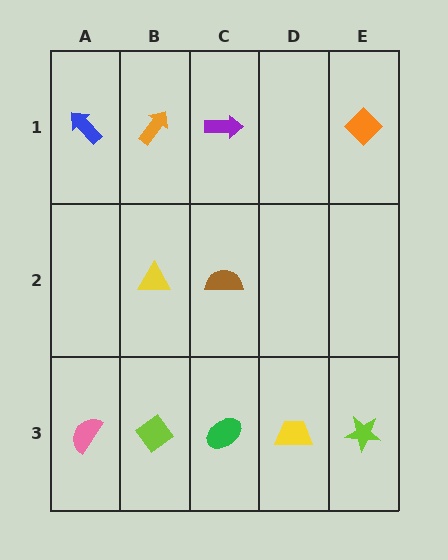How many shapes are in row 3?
5 shapes.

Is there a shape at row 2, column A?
No, that cell is empty.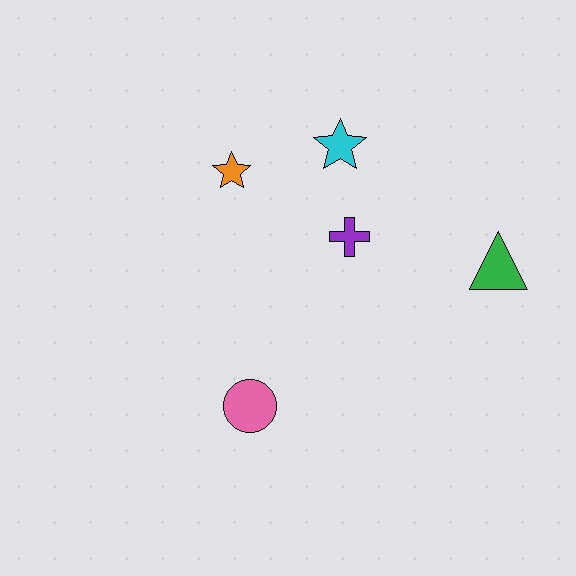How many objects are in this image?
There are 5 objects.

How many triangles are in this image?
There is 1 triangle.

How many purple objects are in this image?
There is 1 purple object.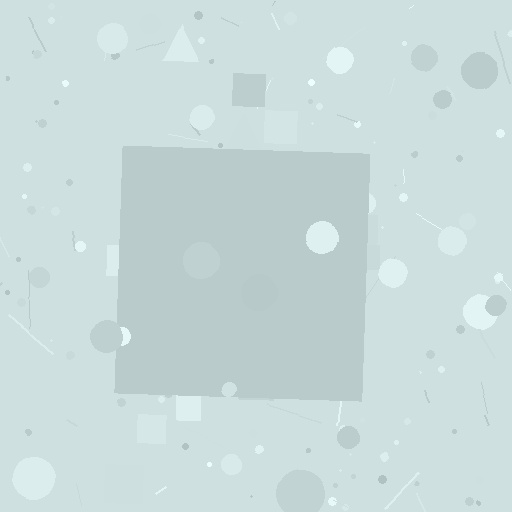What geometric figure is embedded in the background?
A square is embedded in the background.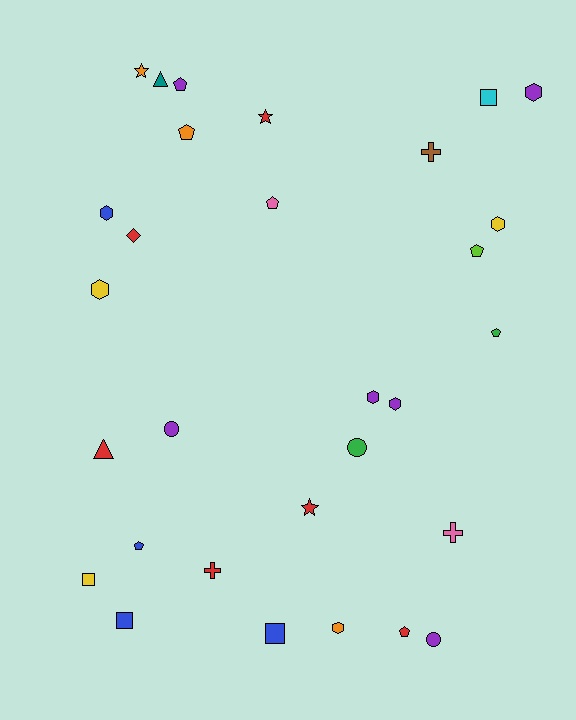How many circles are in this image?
There are 3 circles.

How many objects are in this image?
There are 30 objects.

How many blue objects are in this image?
There are 4 blue objects.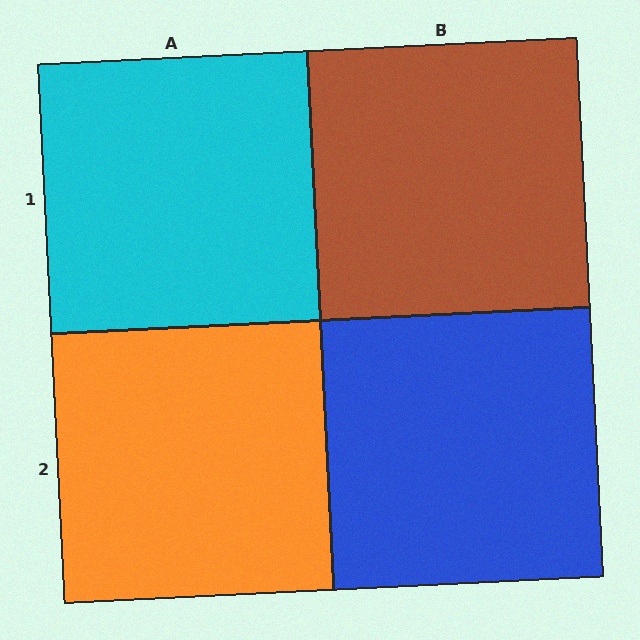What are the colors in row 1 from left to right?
Cyan, brown.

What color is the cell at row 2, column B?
Blue.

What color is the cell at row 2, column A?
Orange.